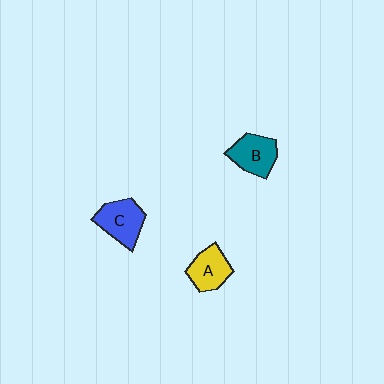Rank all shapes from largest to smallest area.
From largest to smallest: C (blue), B (teal), A (yellow).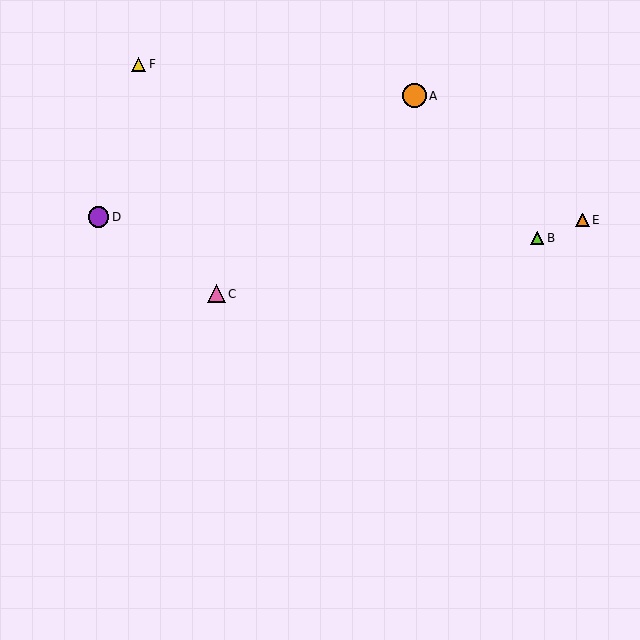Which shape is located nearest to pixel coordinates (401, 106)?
The orange circle (labeled A) at (414, 96) is nearest to that location.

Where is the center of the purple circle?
The center of the purple circle is at (98, 217).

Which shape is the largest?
The orange circle (labeled A) is the largest.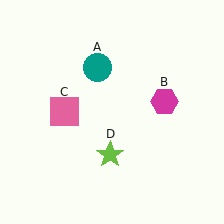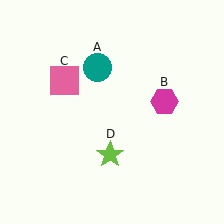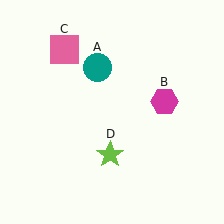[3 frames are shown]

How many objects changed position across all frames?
1 object changed position: pink square (object C).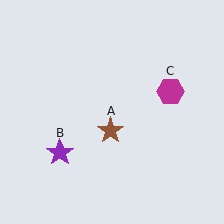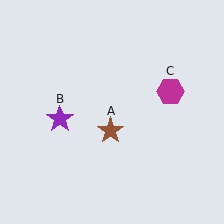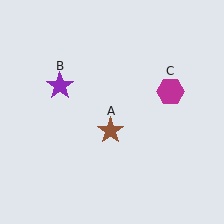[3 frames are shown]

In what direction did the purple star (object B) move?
The purple star (object B) moved up.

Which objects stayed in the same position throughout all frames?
Brown star (object A) and magenta hexagon (object C) remained stationary.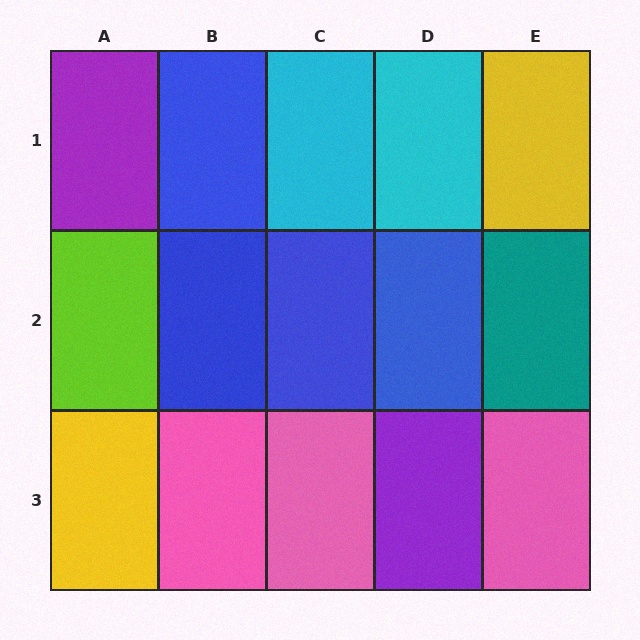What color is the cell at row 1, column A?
Purple.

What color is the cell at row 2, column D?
Blue.